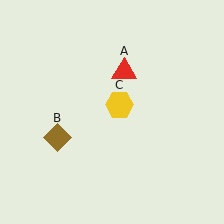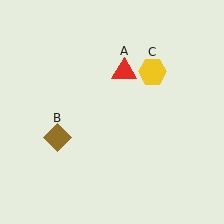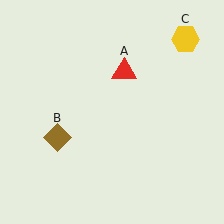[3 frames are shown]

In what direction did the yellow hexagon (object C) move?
The yellow hexagon (object C) moved up and to the right.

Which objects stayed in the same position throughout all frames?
Red triangle (object A) and brown diamond (object B) remained stationary.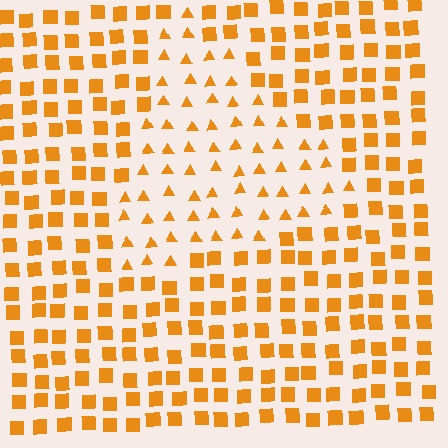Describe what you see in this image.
The image is filled with small orange elements arranged in a uniform grid. A triangle-shaped region contains triangles, while the surrounding area contains squares. The boundary is defined purely by the change in element shape.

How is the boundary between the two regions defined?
The boundary is defined by a change in element shape: triangles inside vs. squares outside. All elements share the same color and spacing.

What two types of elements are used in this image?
The image uses triangles inside the triangle region and squares outside it.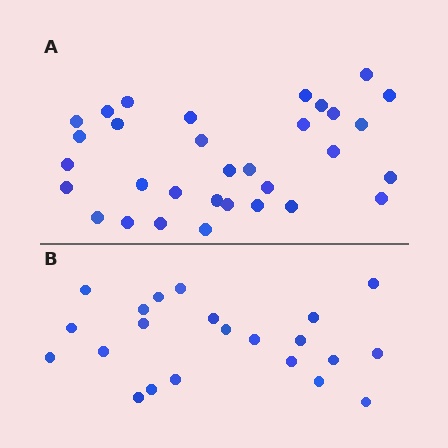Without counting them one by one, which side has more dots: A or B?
Region A (the top region) has more dots.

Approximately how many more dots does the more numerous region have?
Region A has roughly 10 or so more dots than region B.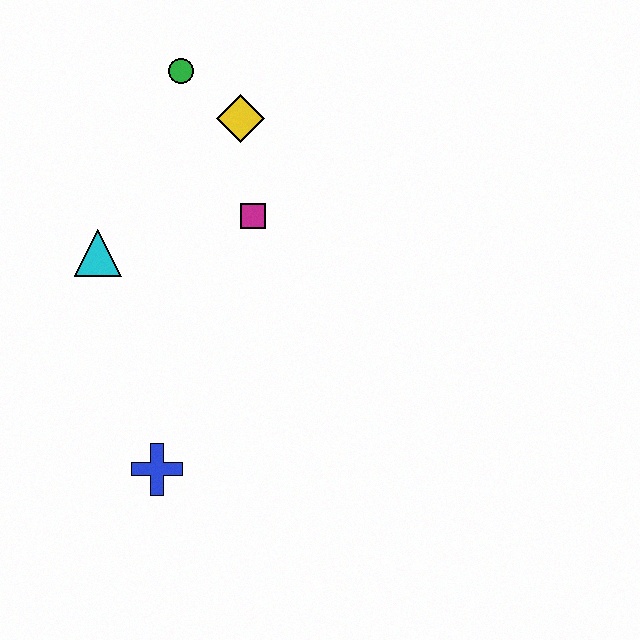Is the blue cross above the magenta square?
No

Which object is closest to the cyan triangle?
The magenta square is closest to the cyan triangle.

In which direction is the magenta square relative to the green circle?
The magenta square is below the green circle.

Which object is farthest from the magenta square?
The blue cross is farthest from the magenta square.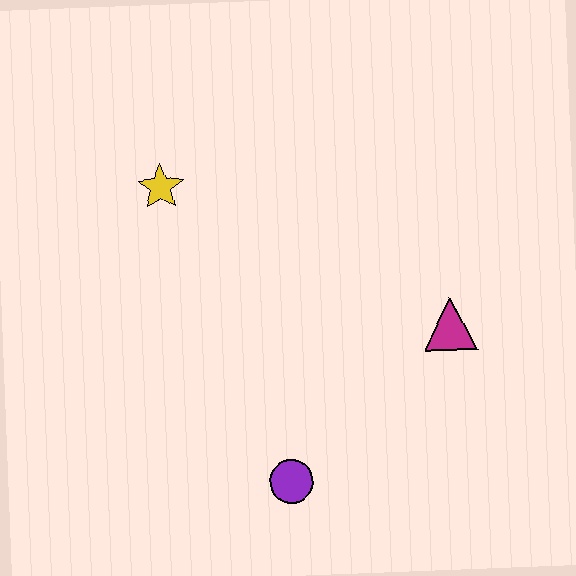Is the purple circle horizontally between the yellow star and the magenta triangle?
Yes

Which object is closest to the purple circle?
The magenta triangle is closest to the purple circle.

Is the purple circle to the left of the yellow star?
No